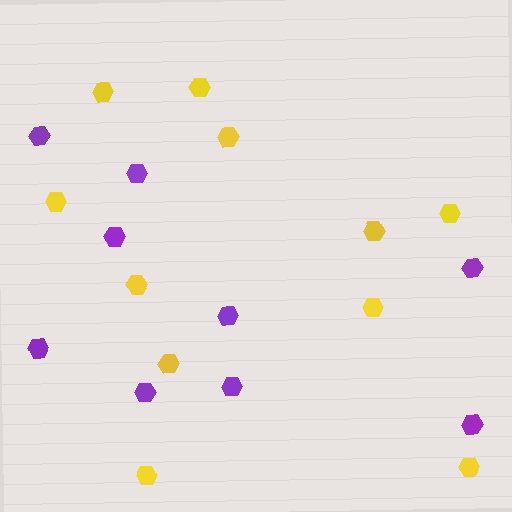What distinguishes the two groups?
There are 2 groups: one group of purple hexagons (9) and one group of yellow hexagons (11).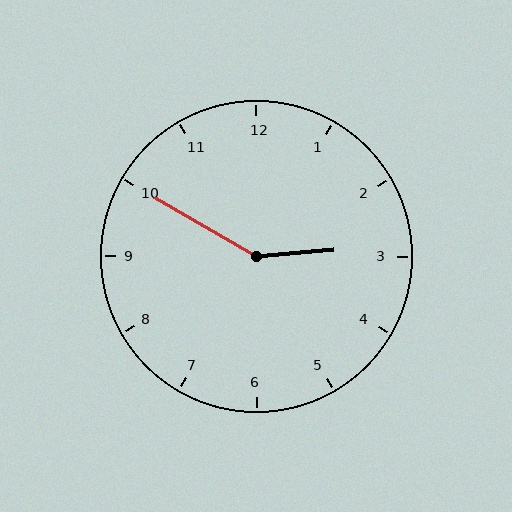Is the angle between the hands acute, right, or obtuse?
It is obtuse.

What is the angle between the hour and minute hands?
Approximately 145 degrees.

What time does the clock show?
2:50.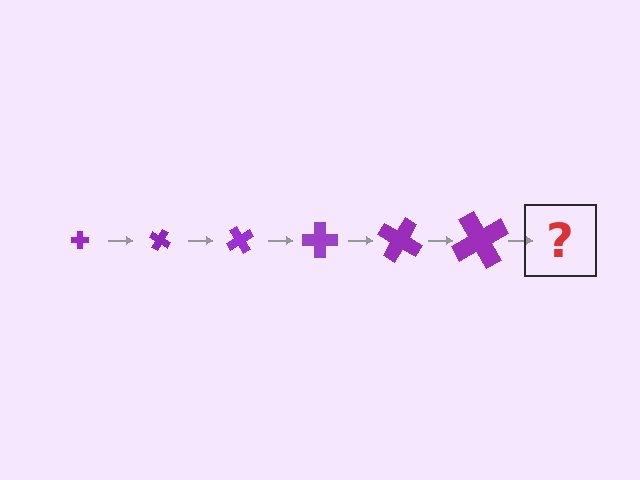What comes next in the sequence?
The next element should be a cross, larger than the previous one and rotated 180 degrees from the start.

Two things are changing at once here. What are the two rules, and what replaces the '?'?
The two rules are that the cross grows larger each step and it rotates 30 degrees each step. The '?' should be a cross, larger than the previous one and rotated 180 degrees from the start.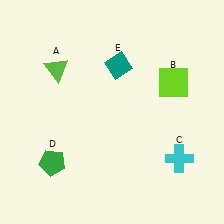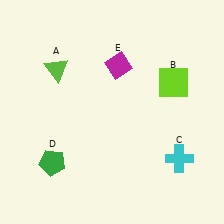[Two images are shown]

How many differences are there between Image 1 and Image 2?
There is 1 difference between the two images.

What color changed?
The diamond (E) changed from teal in Image 1 to magenta in Image 2.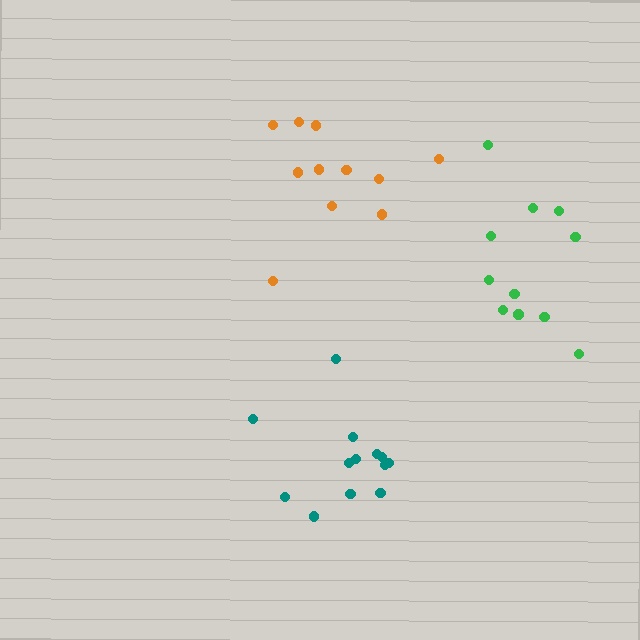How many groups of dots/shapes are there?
There are 3 groups.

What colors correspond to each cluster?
The clusters are colored: green, orange, teal.